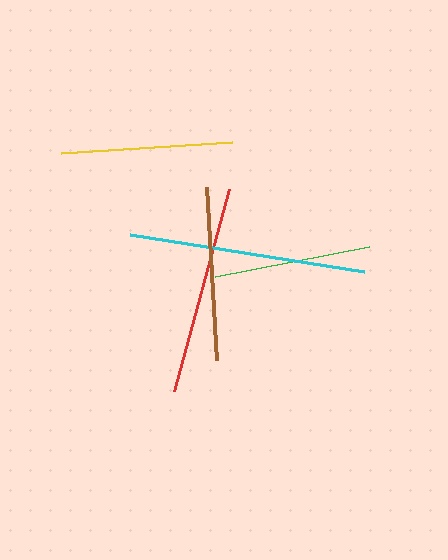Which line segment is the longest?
The cyan line is the longest at approximately 237 pixels.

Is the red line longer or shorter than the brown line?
The red line is longer than the brown line.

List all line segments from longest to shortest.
From longest to shortest: cyan, red, brown, yellow, green.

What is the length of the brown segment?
The brown segment is approximately 173 pixels long.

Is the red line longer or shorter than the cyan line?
The cyan line is longer than the red line.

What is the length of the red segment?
The red segment is approximately 210 pixels long.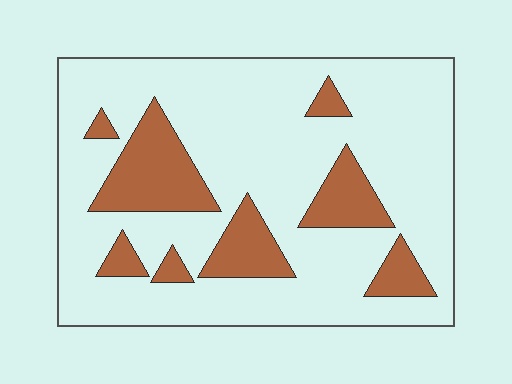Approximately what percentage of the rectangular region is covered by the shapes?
Approximately 20%.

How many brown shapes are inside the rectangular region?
8.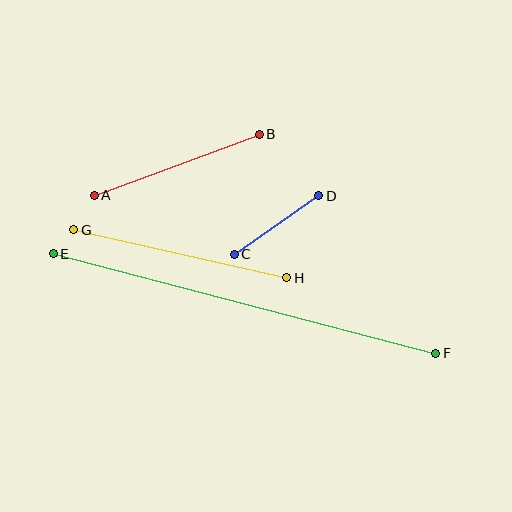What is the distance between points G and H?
The distance is approximately 218 pixels.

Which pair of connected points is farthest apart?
Points E and F are farthest apart.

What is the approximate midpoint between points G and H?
The midpoint is at approximately (180, 254) pixels.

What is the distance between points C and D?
The distance is approximately 103 pixels.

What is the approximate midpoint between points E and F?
The midpoint is at approximately (244, 303) pixels.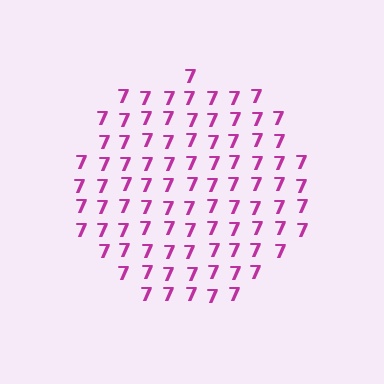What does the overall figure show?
The overall figure shows a circle.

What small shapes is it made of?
It is made of small digit 7's.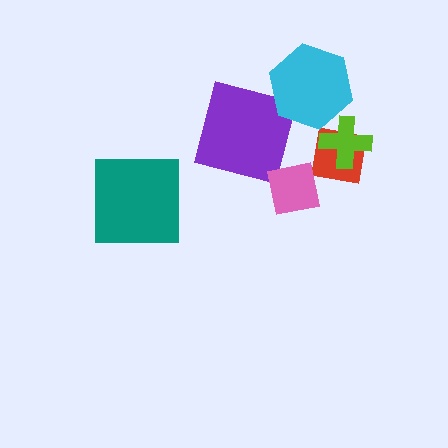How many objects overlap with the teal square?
0 objects overlap with the teal square.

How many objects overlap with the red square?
2 objects overlap with the red square.